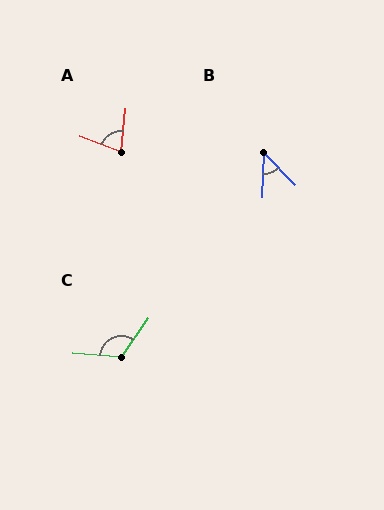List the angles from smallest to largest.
B (46°), A (75°), C (120°).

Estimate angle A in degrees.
Approximately 75 degrees.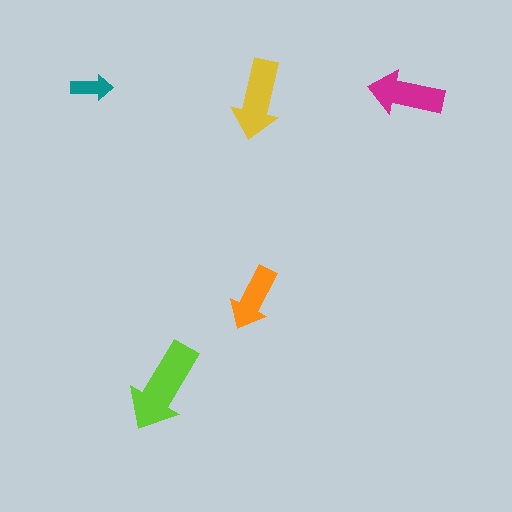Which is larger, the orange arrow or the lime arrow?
The lime one.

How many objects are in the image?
There are 5 objects in the image.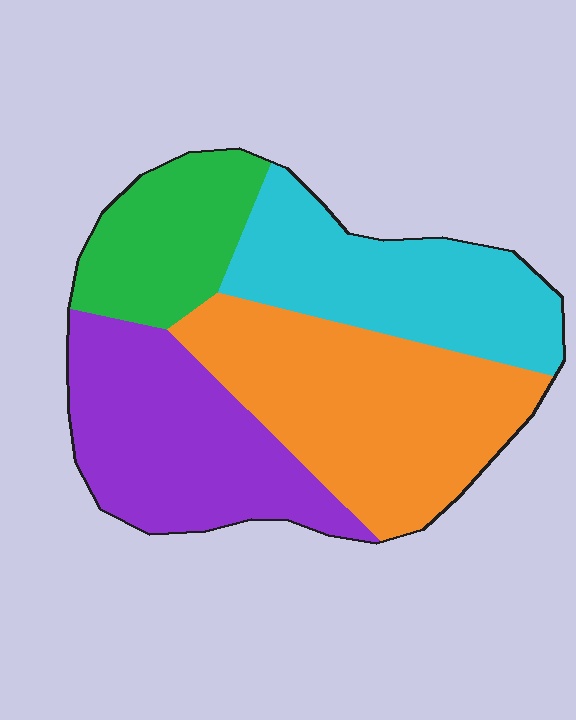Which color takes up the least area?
Green, at roughly 15%.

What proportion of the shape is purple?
Purple covers about 25% of the shape.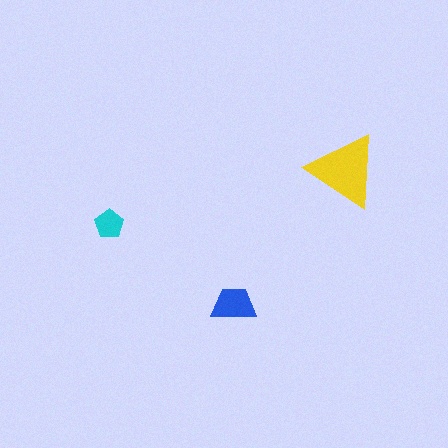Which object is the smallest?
The cyan pentagon.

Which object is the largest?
The yellow triangle.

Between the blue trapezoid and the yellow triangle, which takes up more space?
The yellow triangle.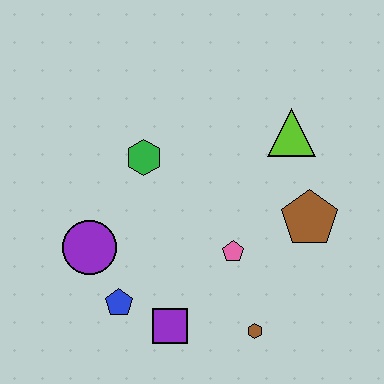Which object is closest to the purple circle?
The blue pentagon is closest to the purple circle.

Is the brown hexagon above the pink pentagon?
No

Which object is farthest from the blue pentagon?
The lime triangle is farthest from the blue pentagon.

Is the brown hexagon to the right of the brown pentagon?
No